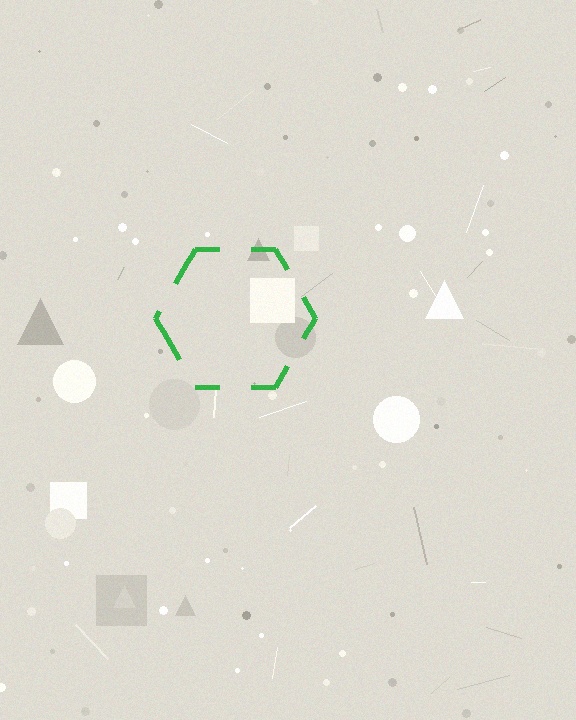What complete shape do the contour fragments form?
The contour fragments form a hexagon.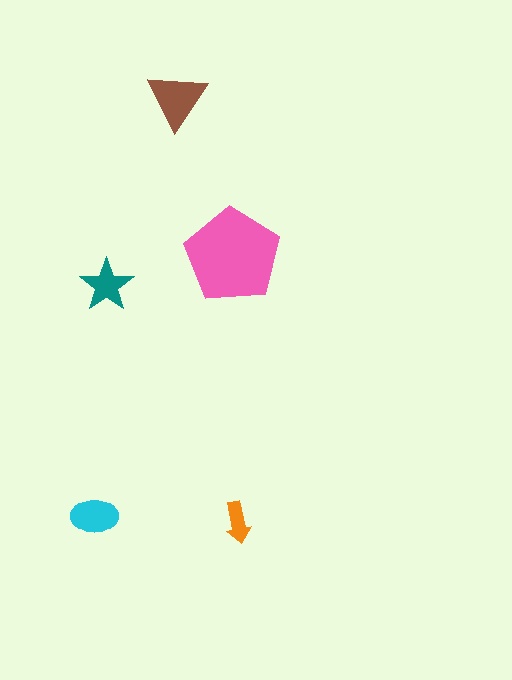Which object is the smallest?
The orange arrow.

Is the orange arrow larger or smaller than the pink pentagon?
Smaller.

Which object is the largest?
The pink pentagon.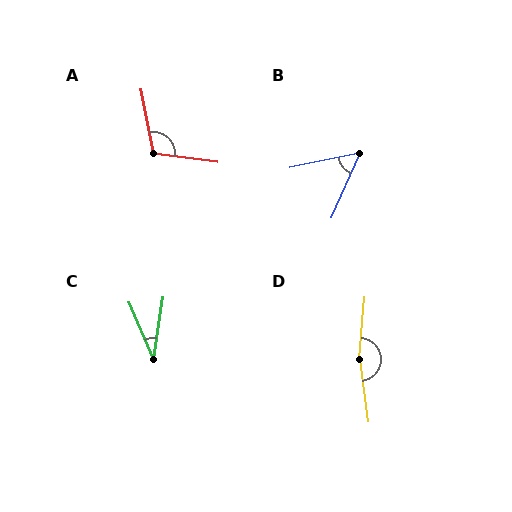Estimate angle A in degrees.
Approximately 108 degrees.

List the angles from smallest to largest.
C (31°), B (54°), A (108°), D (167°).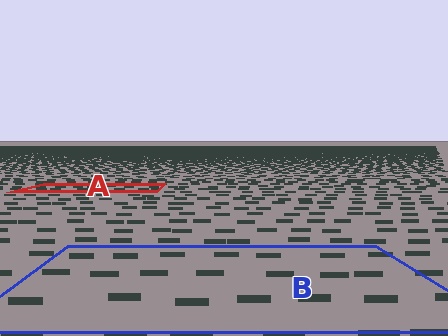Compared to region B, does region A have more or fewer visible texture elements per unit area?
Region A has more texture elements per unit area — they are packed more densely because it is farther away.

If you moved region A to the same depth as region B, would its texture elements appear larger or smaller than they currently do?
They would appear larger. At a closer depth, the same texture elements are projected at a bigger on-screen size.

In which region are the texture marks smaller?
The texture marks are smaller in region A, because it is farther away.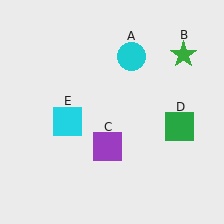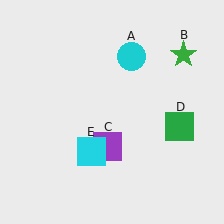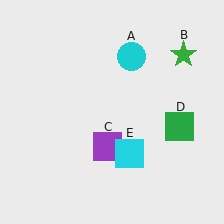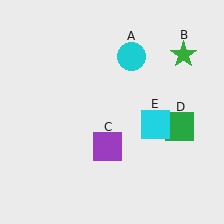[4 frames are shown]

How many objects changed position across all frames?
1 object changed position: cyan square (object E).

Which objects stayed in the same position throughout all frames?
Cyan circle (object A) and green star (object B) and purple square (object C) and green square (object D) remained stationary.